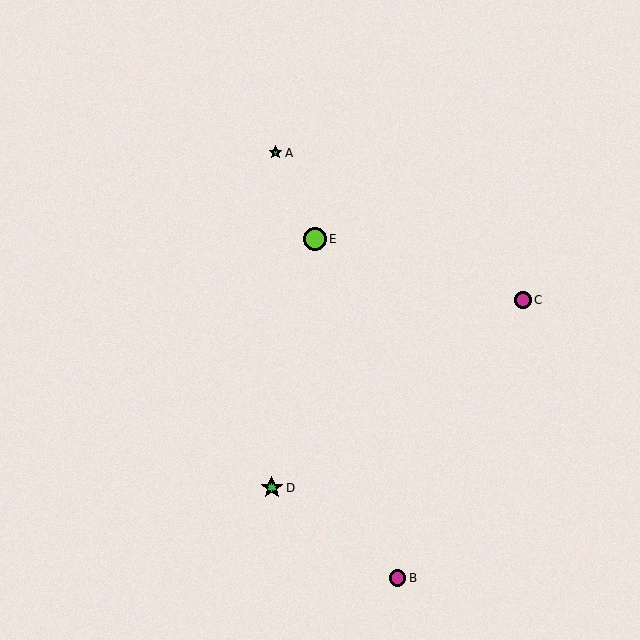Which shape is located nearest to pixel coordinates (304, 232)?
The lime circle (labeled E) at (315, 239) is nearest to that location.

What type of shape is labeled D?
Shape D is a green star.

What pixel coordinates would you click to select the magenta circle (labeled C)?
Click at (523, 300) to select the magenta circle C.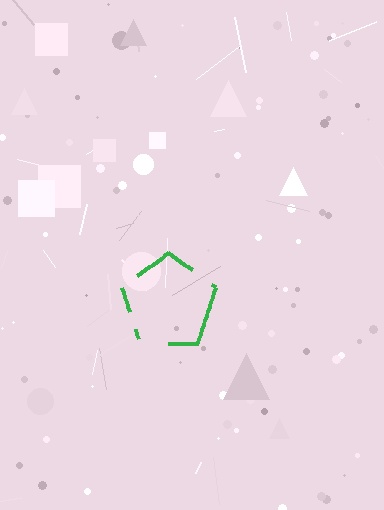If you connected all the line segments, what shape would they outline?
They would outline a pentagon.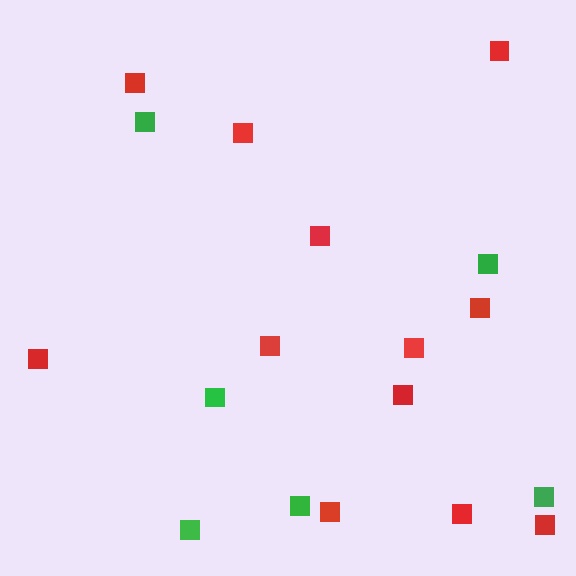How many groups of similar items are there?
There are 2 groups: one group of red squares (12) and one group of green squares (6).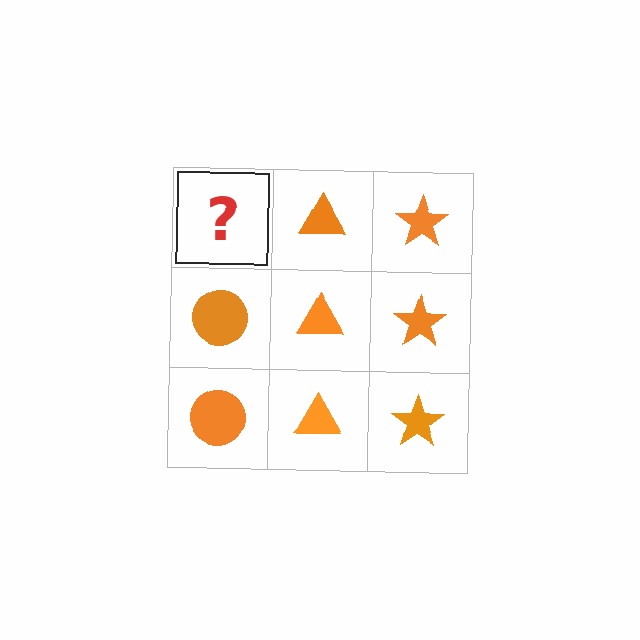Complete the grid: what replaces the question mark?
The question mark should be replaced with an orange circle.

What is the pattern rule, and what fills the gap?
The rule is that each column has a consistent shape. The gap should be filled with an orange circle.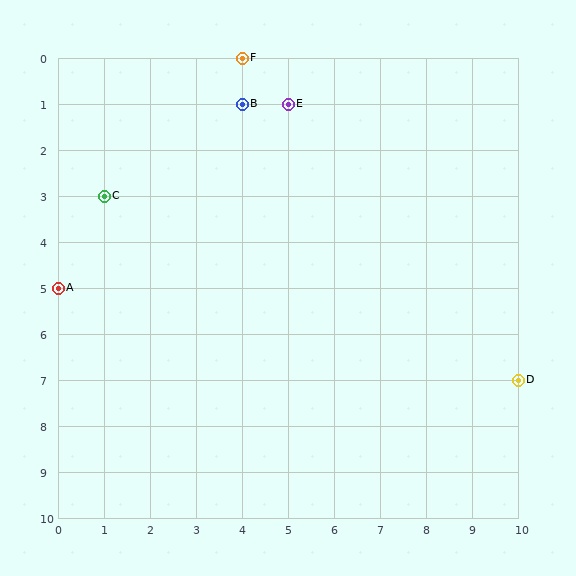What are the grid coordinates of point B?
Point B is at grid coordinates (4, 1).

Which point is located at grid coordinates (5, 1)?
Point E is at (5, 1).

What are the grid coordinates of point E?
Point E is at grid coordinates (5, 1).